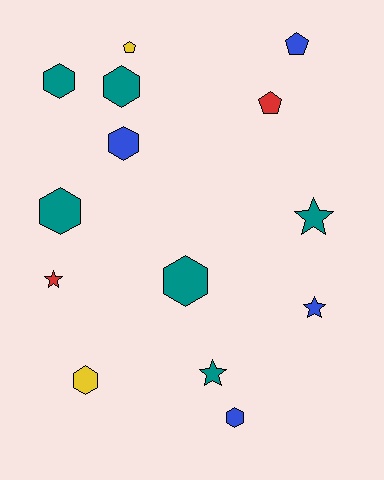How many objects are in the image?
There are 14 objects.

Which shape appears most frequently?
Hexagon, with 7 objects.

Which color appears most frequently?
Teal, with 6 objects.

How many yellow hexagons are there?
There is 1 yellow hexagon.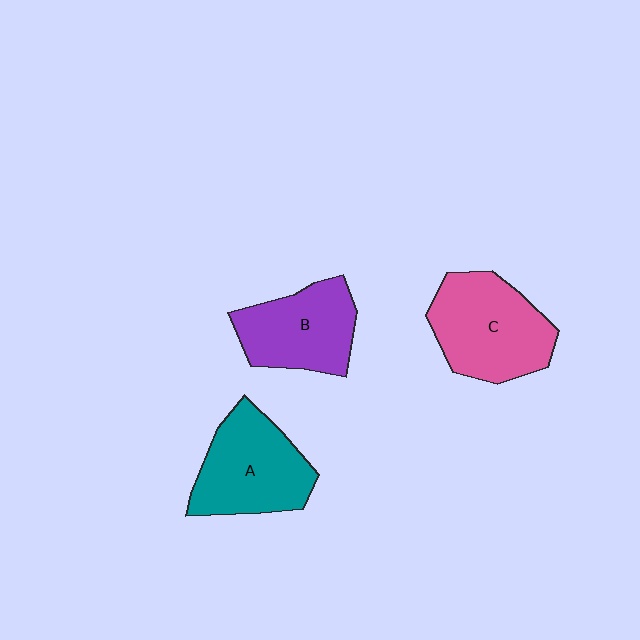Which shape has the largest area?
Shape C (pink).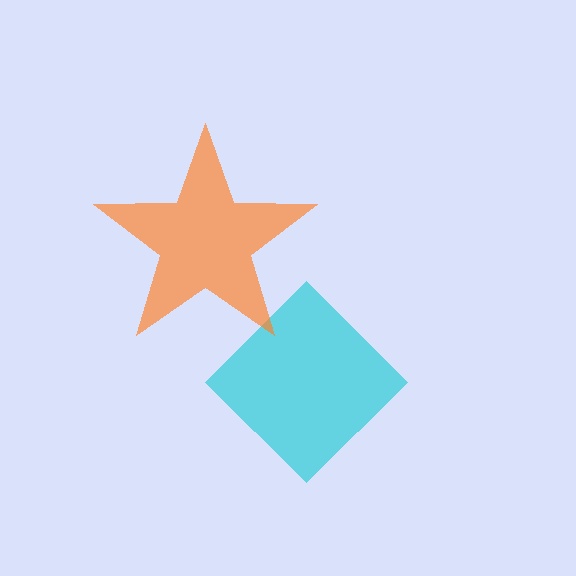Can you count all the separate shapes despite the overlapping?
Yes, there are 2 separate shapes.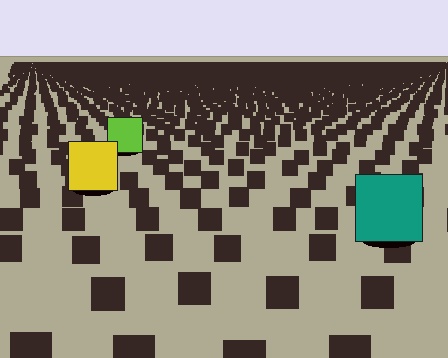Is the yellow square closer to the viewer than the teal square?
No. The teal square is closer — you can tell from the texture gradient: the ground texture is coarser near it.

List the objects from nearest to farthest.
From nearest to farthest: the teal square, the yellow square, the lime square.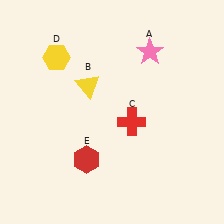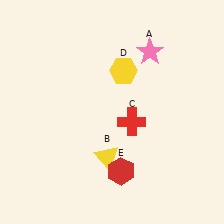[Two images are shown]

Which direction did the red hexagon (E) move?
The red hexagon (E) moved right.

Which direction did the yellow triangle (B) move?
The yellow triangle (B) moved down.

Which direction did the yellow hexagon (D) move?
The yellow hexagon (D) moved right.